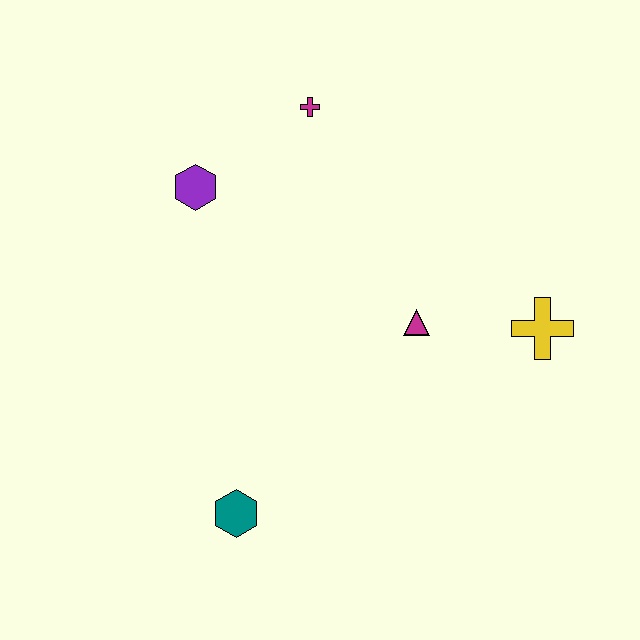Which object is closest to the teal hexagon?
The magenta triangle is closest to the teal hexagon.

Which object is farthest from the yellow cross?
The purple hexagon is farthest from the yellow cross.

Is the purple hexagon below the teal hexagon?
No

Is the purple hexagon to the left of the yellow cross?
Yes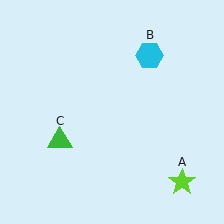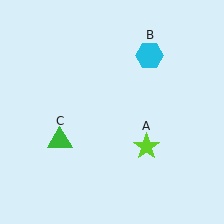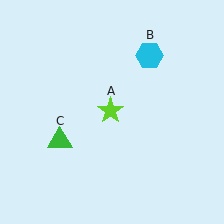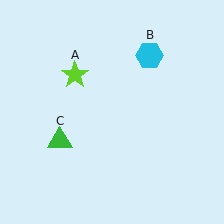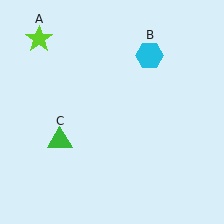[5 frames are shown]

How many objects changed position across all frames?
1 object changed position: lime star (object A).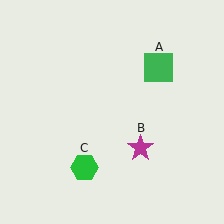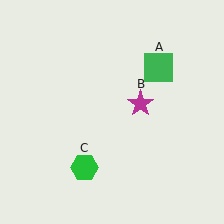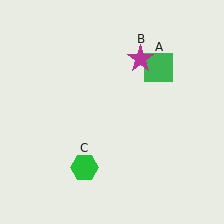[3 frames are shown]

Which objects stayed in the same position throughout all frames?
Green square (object A) and green hexagon (object C) remained stationary.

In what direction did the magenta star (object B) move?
The magenta star (object B) moved up.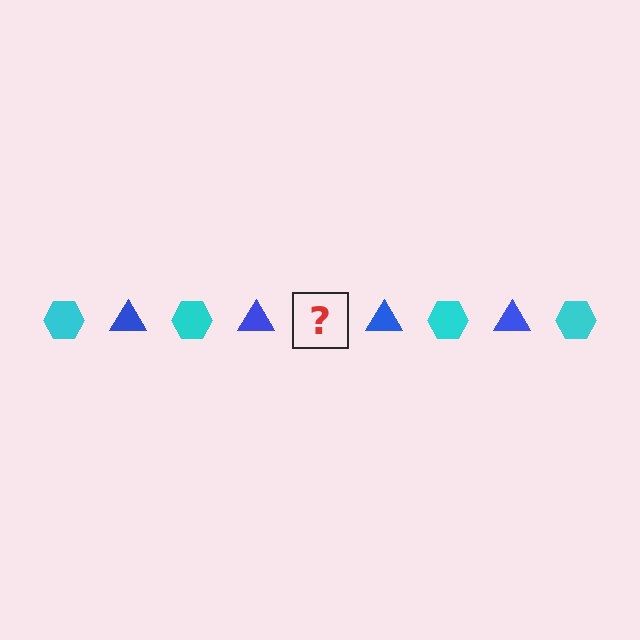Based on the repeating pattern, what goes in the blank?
The blank should be a cyan hexagon.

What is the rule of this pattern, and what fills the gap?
The rule is that the pattern alternates between cyan hexagon and blue triangle. The gap should be filled with a cyan hexagon.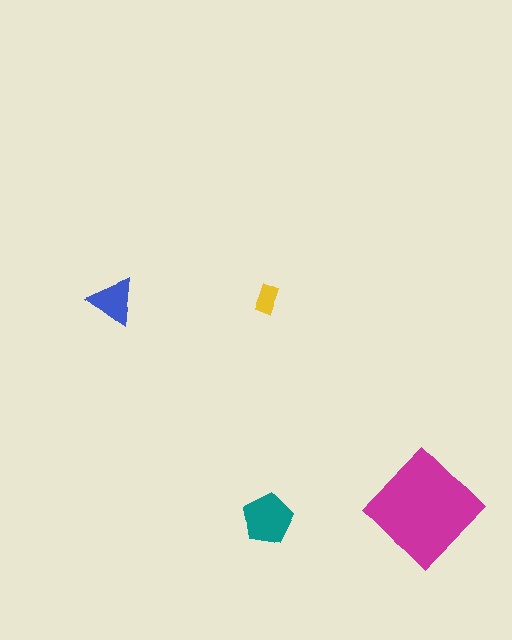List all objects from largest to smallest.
The magenta diamond, the teal pentagon, the blue triangle, the yellow rectangle.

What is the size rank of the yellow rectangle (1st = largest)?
4th.